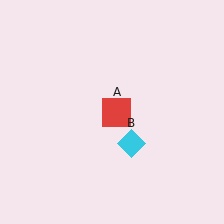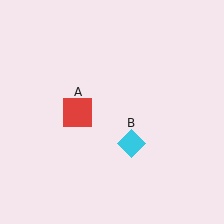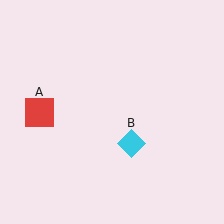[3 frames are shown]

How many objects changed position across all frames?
1 object changed position: red square (object A).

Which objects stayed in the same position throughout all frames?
Cyan diamond (object B) remained stationary.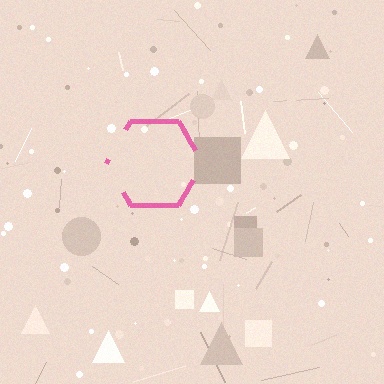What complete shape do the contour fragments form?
The contour fragments form a hexagon.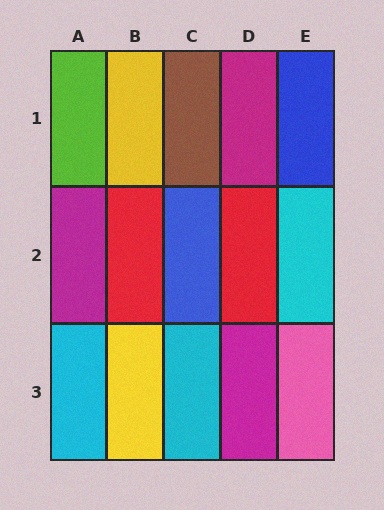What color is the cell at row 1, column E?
Blue.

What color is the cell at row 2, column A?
Magenta.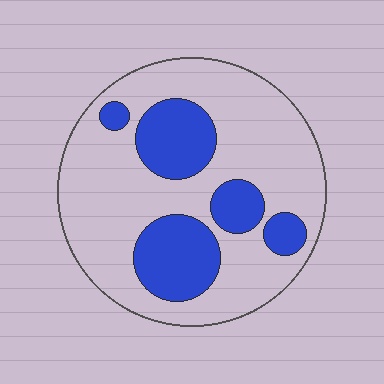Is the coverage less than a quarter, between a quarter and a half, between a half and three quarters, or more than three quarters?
Between a quarter and a half.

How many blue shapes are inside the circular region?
5.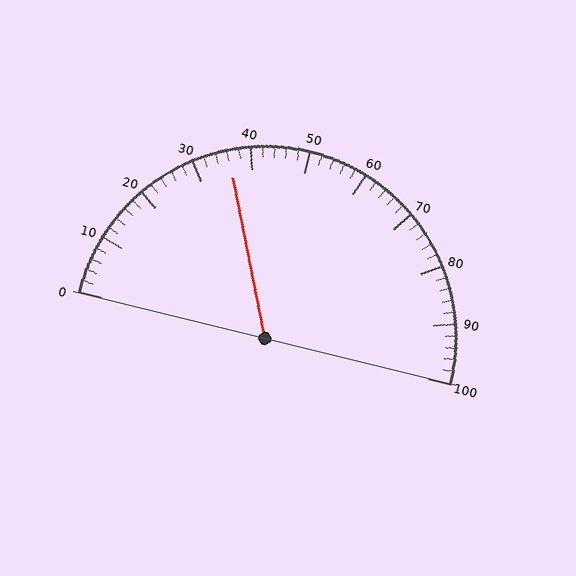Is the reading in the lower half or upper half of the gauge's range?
The reading is in the lower half of the range (0 to 100).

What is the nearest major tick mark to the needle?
The nearest major tick mark is 40.